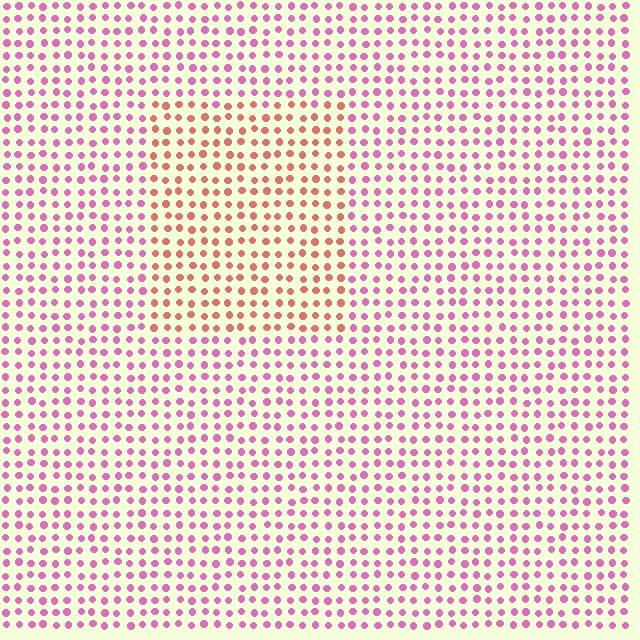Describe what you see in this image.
The image is filled with small pink elements in a uniform arrangement. A rectangle-shaped region is visible where the elements are tinted to a slightly different hue, forming a subtle color boundary.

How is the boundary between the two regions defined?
The boundary is defined purely by a slight shift in hue (about 45 degrees). Spacing, size, and orientation are identical on both sides.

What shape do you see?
I see a rectangle.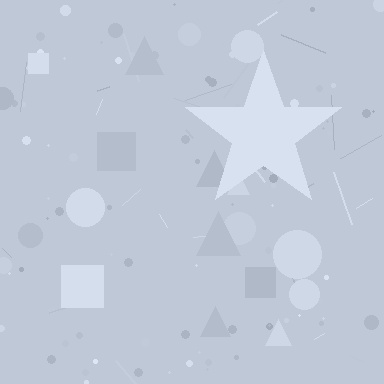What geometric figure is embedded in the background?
A star is embedded in the background.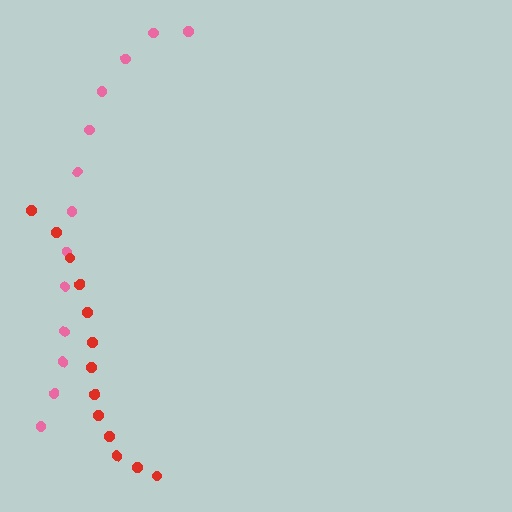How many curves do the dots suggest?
There are 2 distinct paths.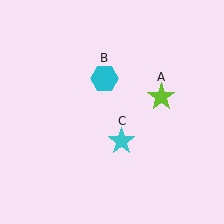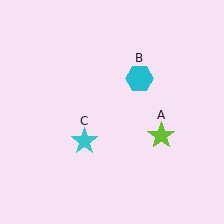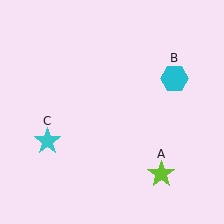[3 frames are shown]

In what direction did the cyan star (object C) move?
The cyan star (object C) moved left.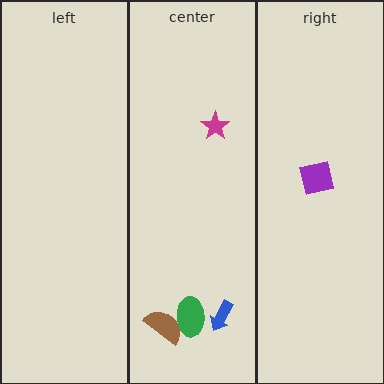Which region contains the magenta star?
The center region.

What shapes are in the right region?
The purple square.